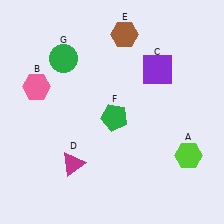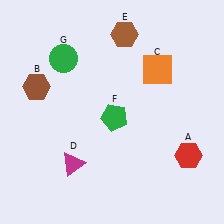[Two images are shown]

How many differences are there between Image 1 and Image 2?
There are 3 differences between the two images.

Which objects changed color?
A changed from lime to red. B changed from pink to brown. C changed from purple to orange.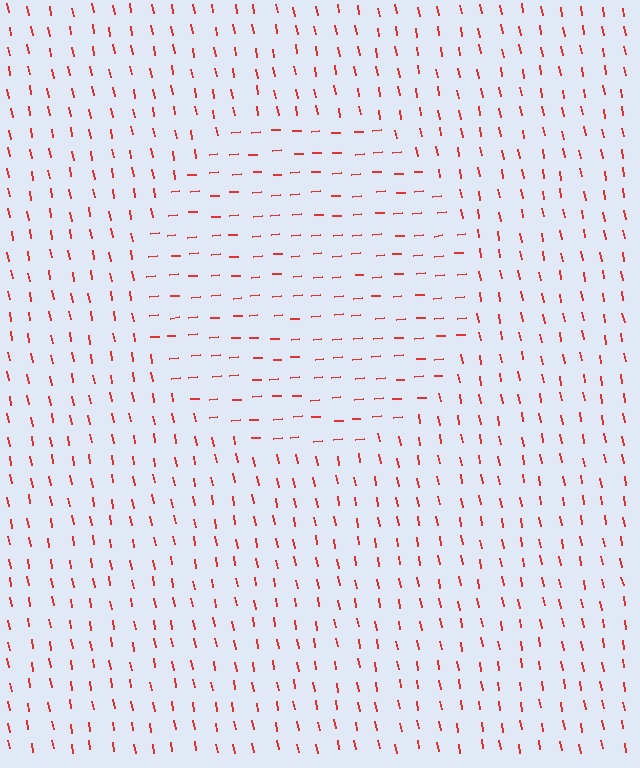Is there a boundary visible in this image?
Yes, there is a texture boundary formed by a change in line orientation.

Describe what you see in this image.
The image is filled with small red line segments. A circle region in the image has lines oriented differently from the surrounding lines, creating a visible texture boundary.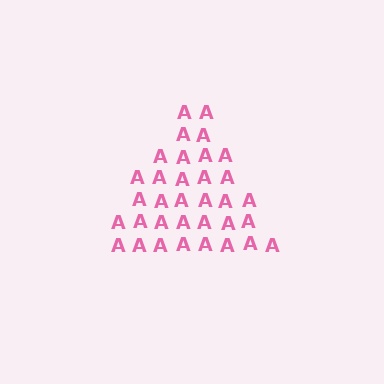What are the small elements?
The small elements are letter A's.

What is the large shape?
The large shape is a triangle.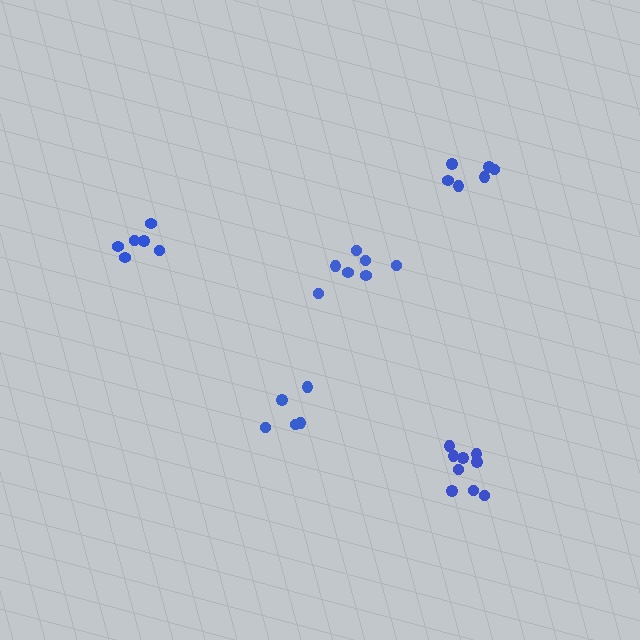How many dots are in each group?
Group 1: 5 dots, Group 2: 6 dots, Group 3: 6 dots, Group 4: 7 dots, Group 5: 9 dots (33 total).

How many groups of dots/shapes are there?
There are 5 groups.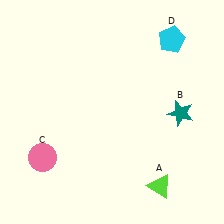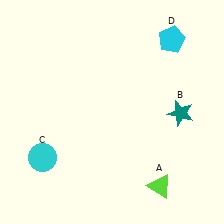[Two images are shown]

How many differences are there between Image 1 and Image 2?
There is 1 difference between the two images.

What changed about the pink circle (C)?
In Image 1, C is pink. In Image 2, it changed to cyan.